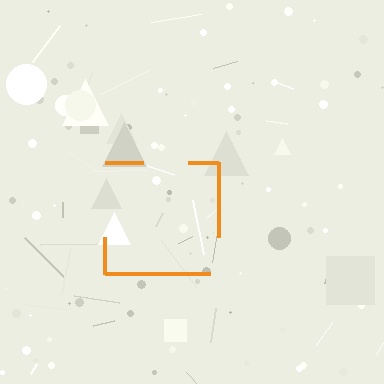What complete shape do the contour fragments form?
The contour fragments form a square.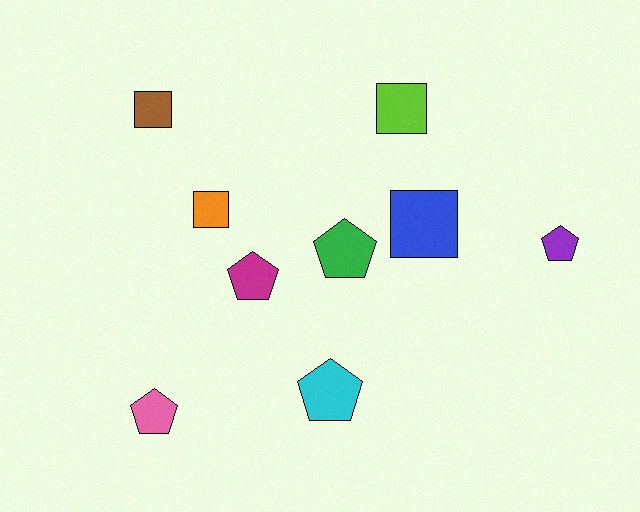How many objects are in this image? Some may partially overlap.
There are 9 objects.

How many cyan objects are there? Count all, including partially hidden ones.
There is 1 cyan object.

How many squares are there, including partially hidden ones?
There are 4 squares.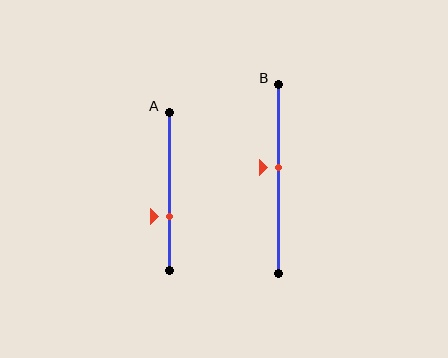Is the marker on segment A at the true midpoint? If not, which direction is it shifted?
No, the marker on segment A is shifted downward by about 16% of the segment length.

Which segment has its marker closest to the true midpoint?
Segment B has its marker closest to the true midpoint.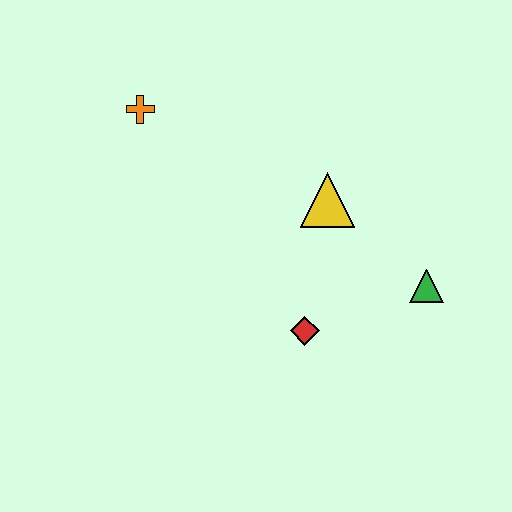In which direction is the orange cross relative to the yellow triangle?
The orange cross is to the left of the yellow triangle.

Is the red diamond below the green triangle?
Yes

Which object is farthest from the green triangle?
The orange cross is farthest from the green triangle.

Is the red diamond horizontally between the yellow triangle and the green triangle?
No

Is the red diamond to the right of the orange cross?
Yes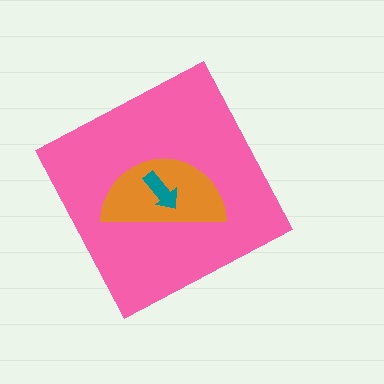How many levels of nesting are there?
3.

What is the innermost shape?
The teal arrow.